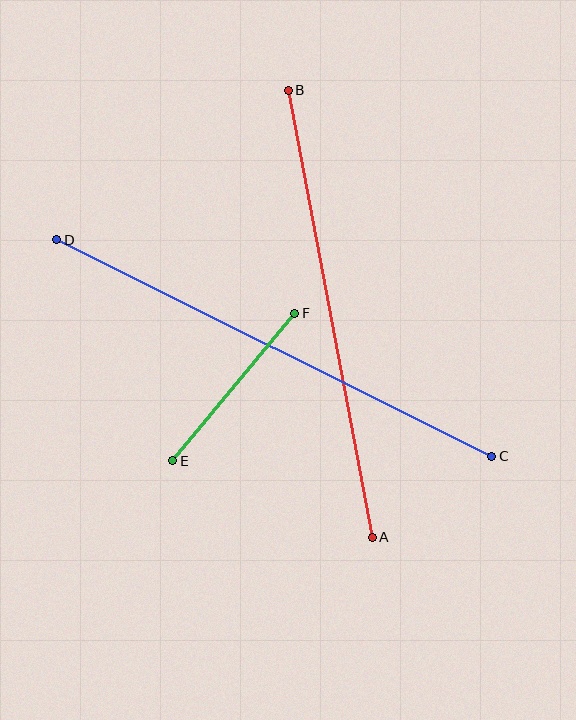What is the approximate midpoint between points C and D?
The midpoint is at approximately (274, 348) pixels.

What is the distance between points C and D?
The distance is approximately 486 pixels.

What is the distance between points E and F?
The distance is approximately 191 pixels.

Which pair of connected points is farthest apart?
Points C and D are farthest apart.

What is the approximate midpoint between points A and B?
The midpoint is at approximately (330, 314) pixels.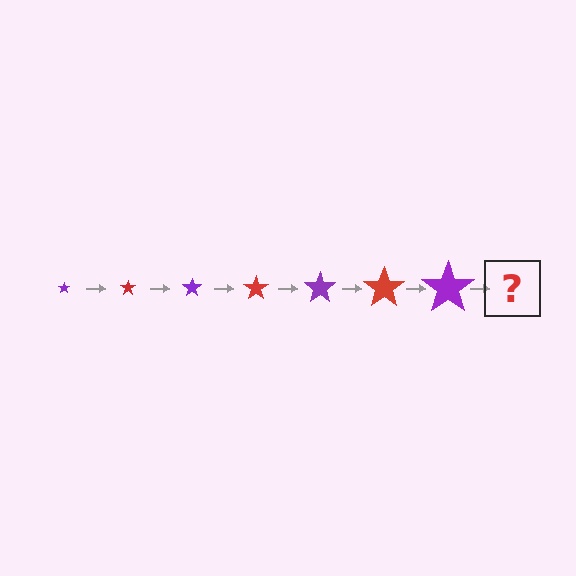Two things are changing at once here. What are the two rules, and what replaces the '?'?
The two rules are that the star grows larger each step and the color cycles through purple and red. The '?' should be a red star, larger than the previous one.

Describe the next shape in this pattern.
It should be a red star, larger than the previous one.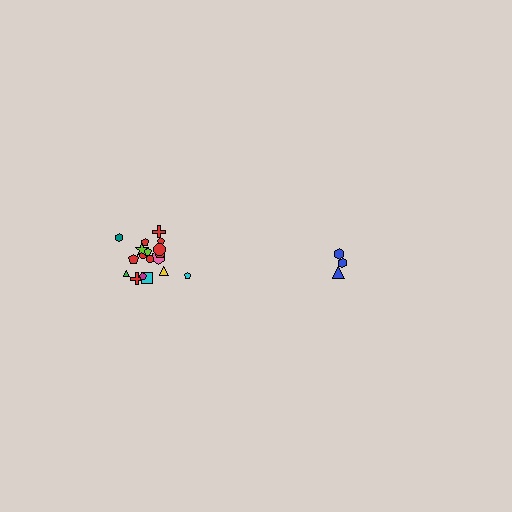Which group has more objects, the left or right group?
The left group.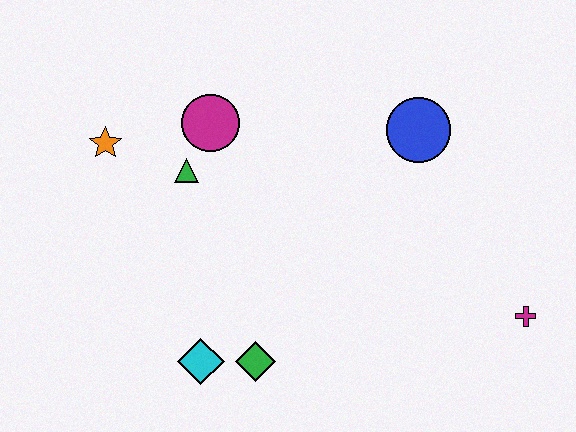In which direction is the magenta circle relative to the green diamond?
The magenta circle is above the green diamond.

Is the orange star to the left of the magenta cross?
Yes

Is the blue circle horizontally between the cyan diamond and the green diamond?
No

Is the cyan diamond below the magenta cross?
Yes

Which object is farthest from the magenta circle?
The magenta cross is farthest from the magenta circle.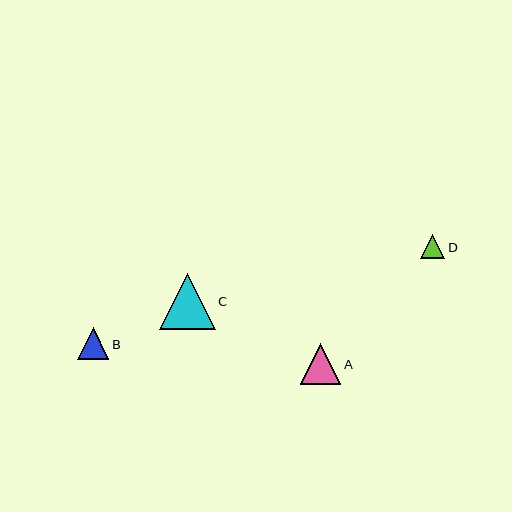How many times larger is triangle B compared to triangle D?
Triangle B is approximately 1.3 times the size of triangle D.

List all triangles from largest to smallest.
From largest to smallest: C, A, B, D.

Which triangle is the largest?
Triangle C is the largest with a size of approximately 56 pixels.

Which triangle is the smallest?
Triangle D is the smallest with a size of approximately 24 pixels.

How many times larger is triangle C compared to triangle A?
Triangle C is approximately 1.4 times the size of triangle A.